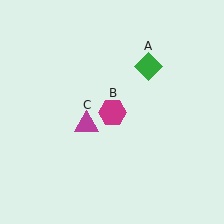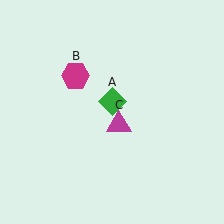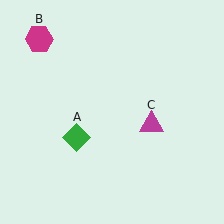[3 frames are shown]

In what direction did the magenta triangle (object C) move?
The magenta triangle (object C) moved right.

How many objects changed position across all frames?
3 objects changed position: green diamond (object A), magenta hexagon (object B), magenta triangle (object C).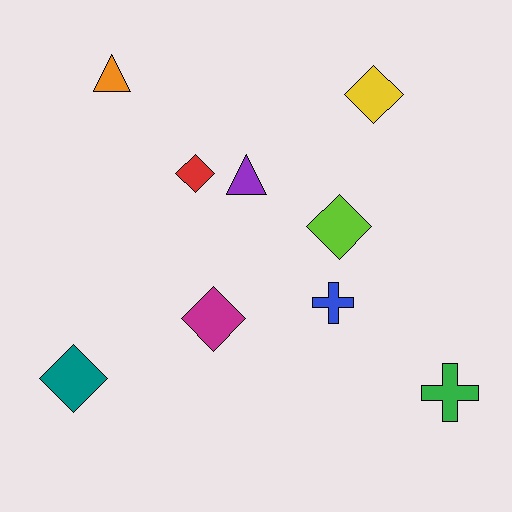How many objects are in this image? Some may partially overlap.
There are 9 objects.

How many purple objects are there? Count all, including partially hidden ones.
There is 1 purple object.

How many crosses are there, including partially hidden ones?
There are 2 crosses.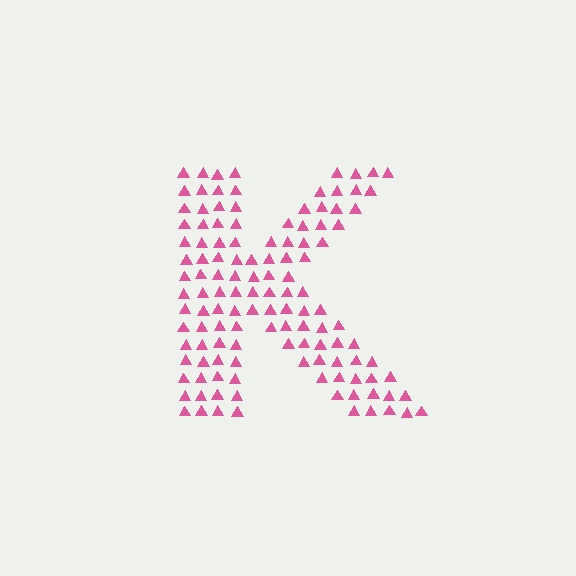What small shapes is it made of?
It is made of small triangles.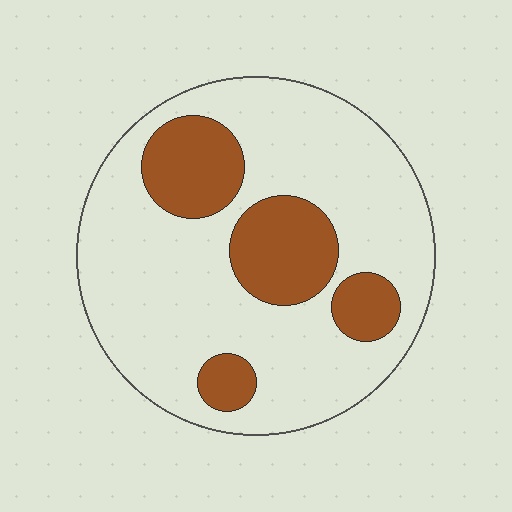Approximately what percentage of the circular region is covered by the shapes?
Approximately 25%.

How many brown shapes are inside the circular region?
4.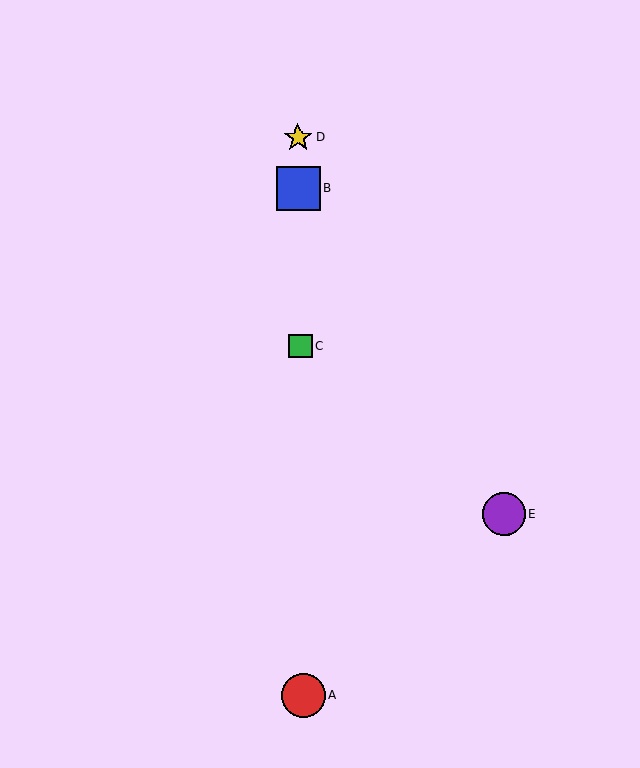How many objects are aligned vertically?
4 objects (A, B, C, D) are aligned vertically.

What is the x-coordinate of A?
Object A is at x≈303.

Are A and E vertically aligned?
No, A is at x≈303 and E is at x≈504.